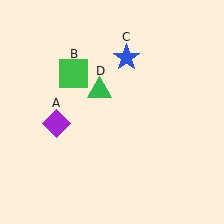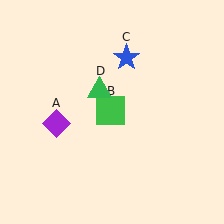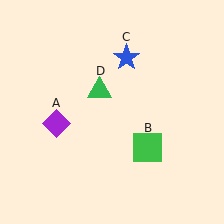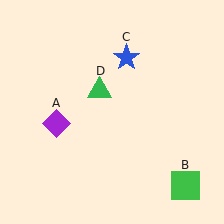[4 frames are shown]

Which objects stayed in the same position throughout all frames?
Purple diamond (object A) and blue star (object C) and green triangle (object D) remained stationary.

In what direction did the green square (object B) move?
The green square (object B) moved down and to the right.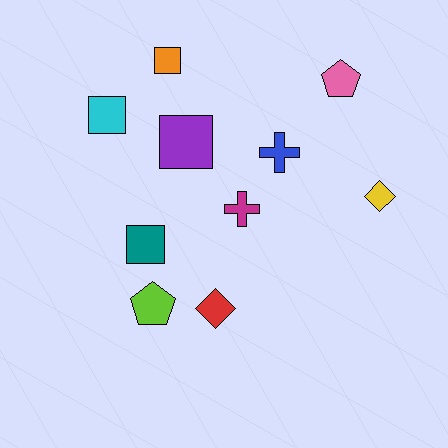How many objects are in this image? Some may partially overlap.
There are 10 objects.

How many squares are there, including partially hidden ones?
There are 4 squares.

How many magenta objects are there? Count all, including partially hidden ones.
There is 1 magenta object.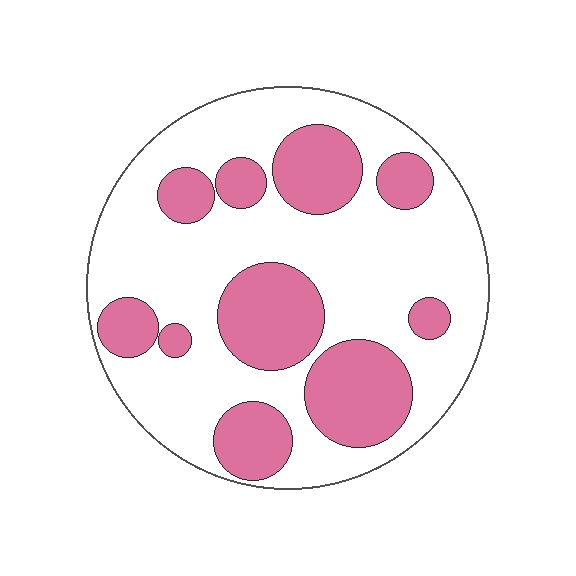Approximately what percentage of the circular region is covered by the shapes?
Approximately 35%.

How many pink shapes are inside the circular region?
10.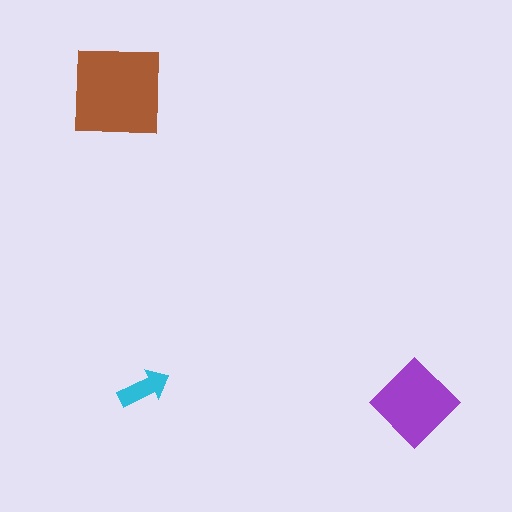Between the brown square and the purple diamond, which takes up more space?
The brown square.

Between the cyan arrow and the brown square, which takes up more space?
The brown square.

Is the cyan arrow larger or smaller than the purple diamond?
Smaller.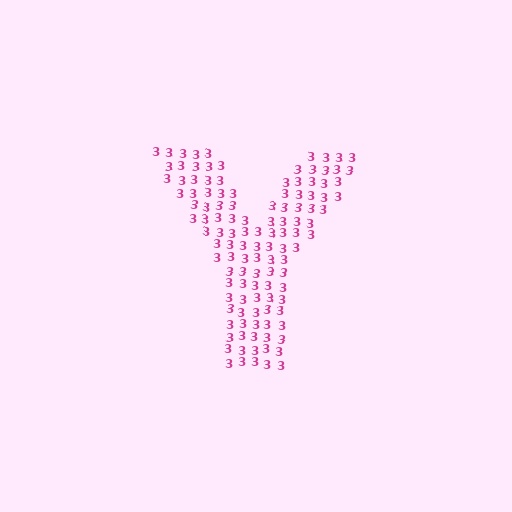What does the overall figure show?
The overall figure shows the letter Y.